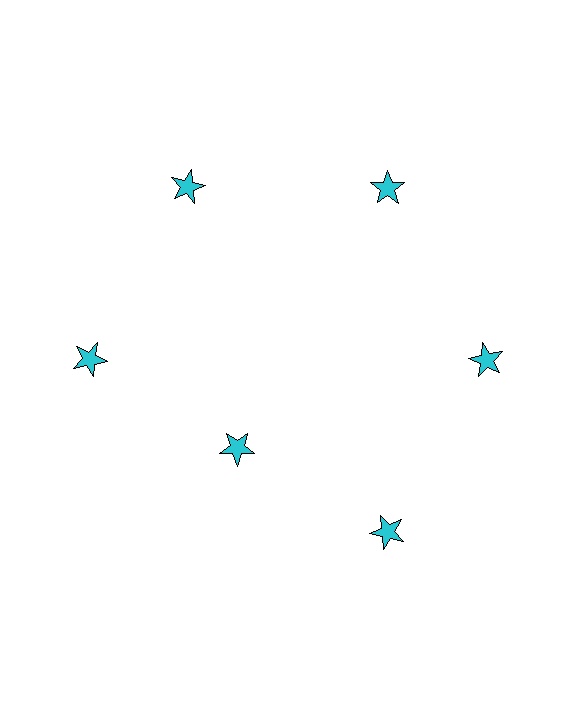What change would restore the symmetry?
The symmetry would be restored by moving it outward, back onto the ring so that all 6 stars sit at equal angles and equal distance from the center.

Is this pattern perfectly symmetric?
No. The 6 cyan stars are arranged in a ring, but one element near the 7 o'clock position is pulled inward toward the center, breaking the 6-fold rotational symmetry.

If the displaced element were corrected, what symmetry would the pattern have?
It would have 6-fold rotational symmetry — the pattern would map onto itself every 60 degrees.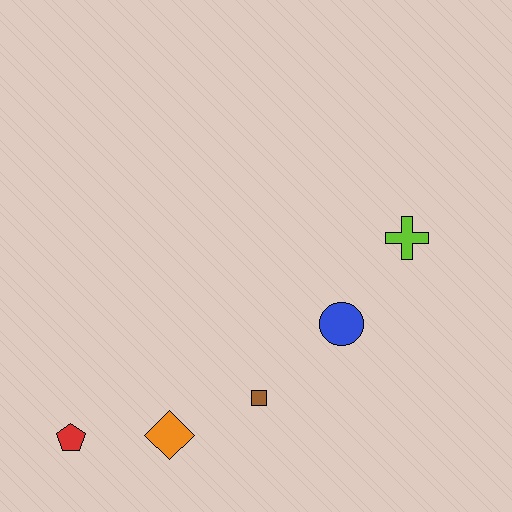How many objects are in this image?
There are 5 objects.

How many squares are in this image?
There is 1 square.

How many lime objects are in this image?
There is 1 lime object.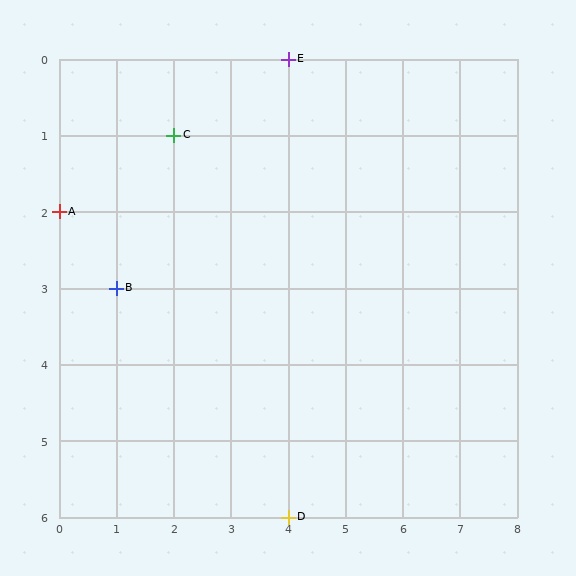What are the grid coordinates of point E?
Point E is at grid coordinates (4, 0).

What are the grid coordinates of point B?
Point B is at grid coordinates (1, 3).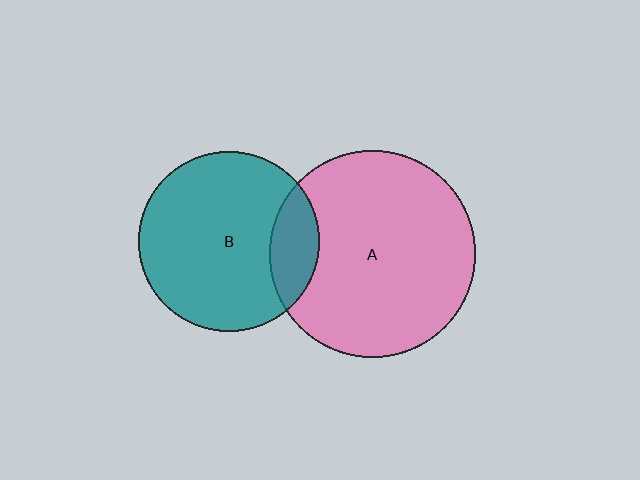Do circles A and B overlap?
Yes.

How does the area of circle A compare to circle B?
Approximately 1.3 times.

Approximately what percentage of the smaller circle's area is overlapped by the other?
Approximately 15%.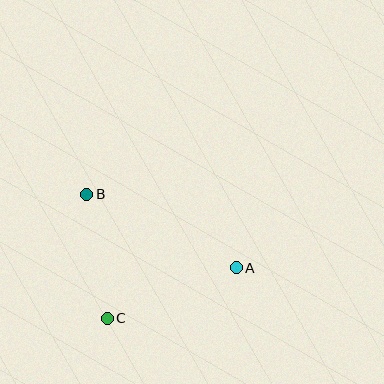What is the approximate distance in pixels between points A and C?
The distance between A and C is approximately 139 pixels.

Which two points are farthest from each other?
Points A and B are farthest from each other.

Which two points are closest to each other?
Points B and C are closest to each other.